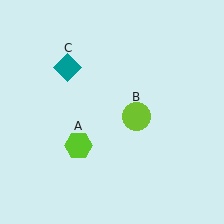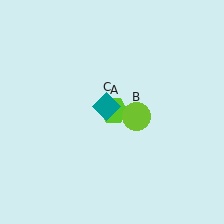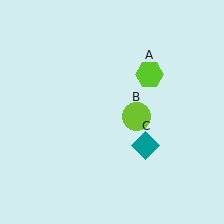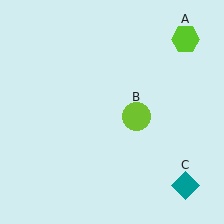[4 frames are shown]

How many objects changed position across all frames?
2 objects changed position: lime hexagon (object A), teal diamond (object C).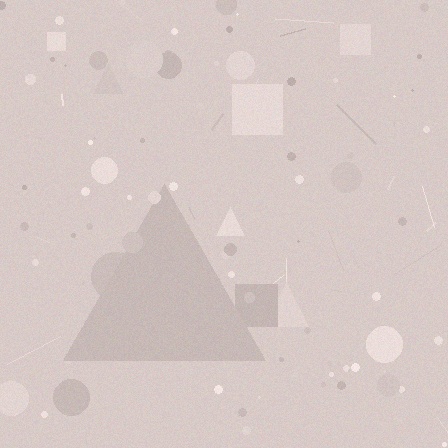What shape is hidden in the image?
A triangle is hidden in the image.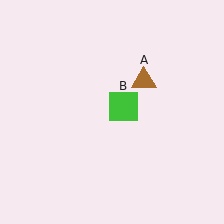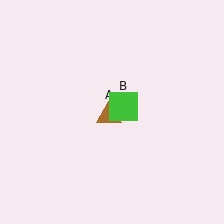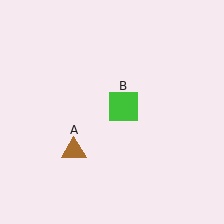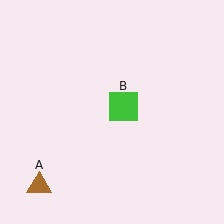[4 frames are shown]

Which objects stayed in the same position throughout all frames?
Green square (object B) remained stationary.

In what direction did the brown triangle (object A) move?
The brown triangle (object A) moved down and to the left.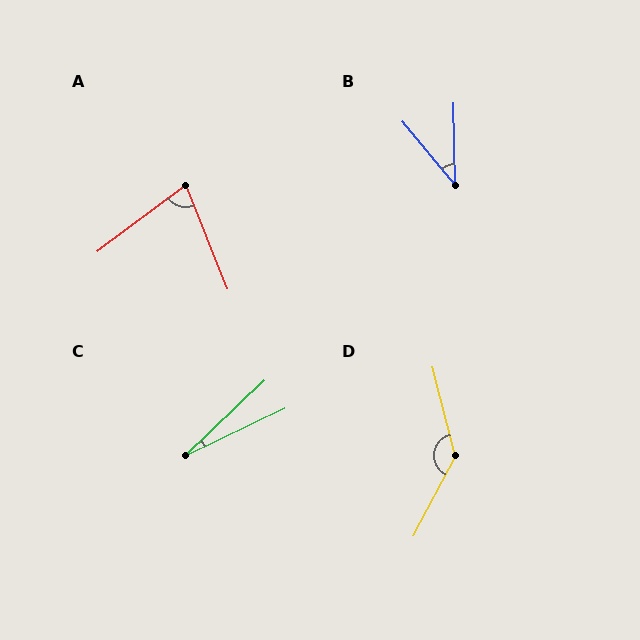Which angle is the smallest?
C, at approximately 18 degrees.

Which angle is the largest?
D, at approximately 138 degrees.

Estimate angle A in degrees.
Approximately 75 degrees.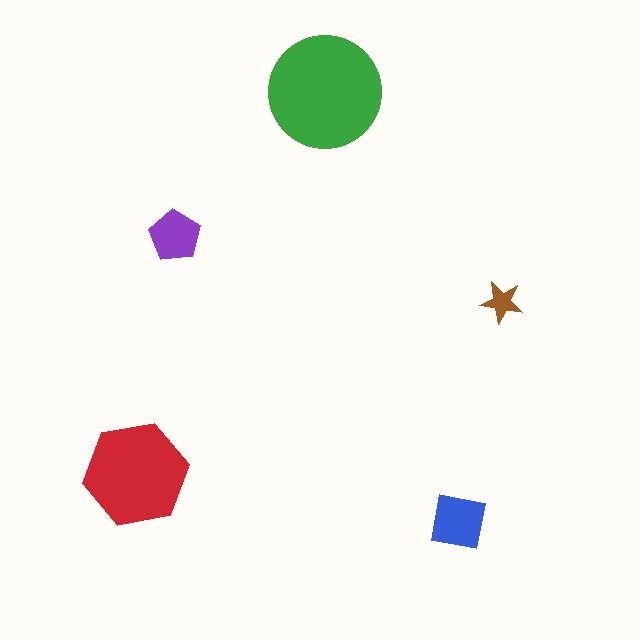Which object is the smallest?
The brown star.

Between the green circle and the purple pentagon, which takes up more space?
The green circle.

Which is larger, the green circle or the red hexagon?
The green circle.